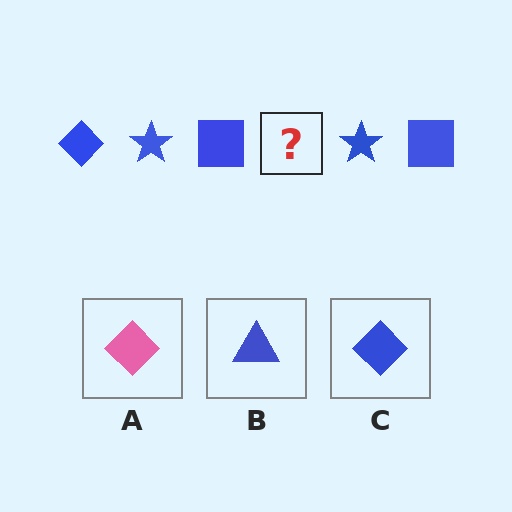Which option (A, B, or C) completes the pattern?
C.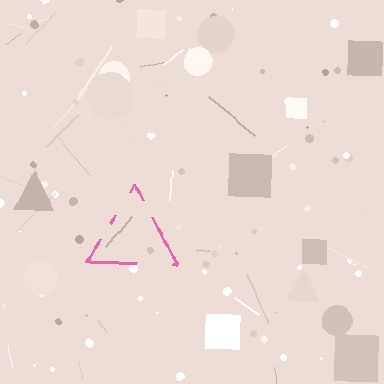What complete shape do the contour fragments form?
The contour fragments form a triangle.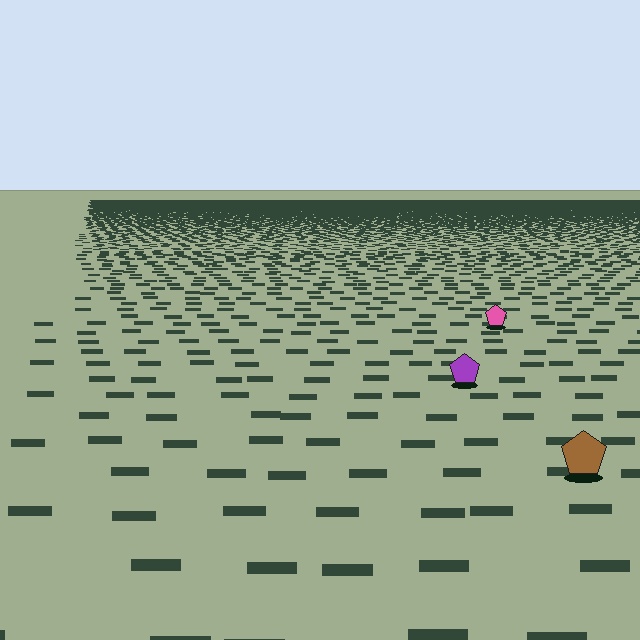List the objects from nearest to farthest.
From nearest to farthest: the brown pentagon, the purple pentagon, the pink pentagon.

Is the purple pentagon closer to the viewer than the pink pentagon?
Yes. The purple pentagon is closer — you can tell from the texture gradient: the ground texture is coarser near it.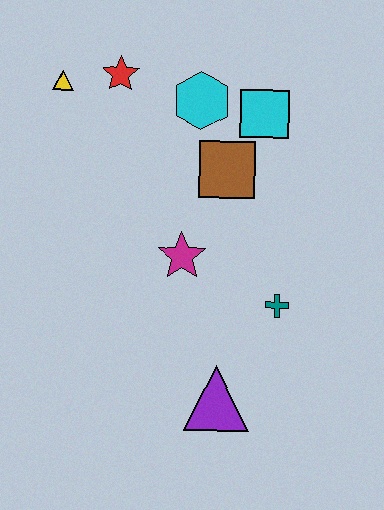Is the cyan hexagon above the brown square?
Yes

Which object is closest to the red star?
The yellow triangle is closest to the red star.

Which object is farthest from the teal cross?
The yellow triangle is farthest from the teal cross.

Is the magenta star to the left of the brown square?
Yes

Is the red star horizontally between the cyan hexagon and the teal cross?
No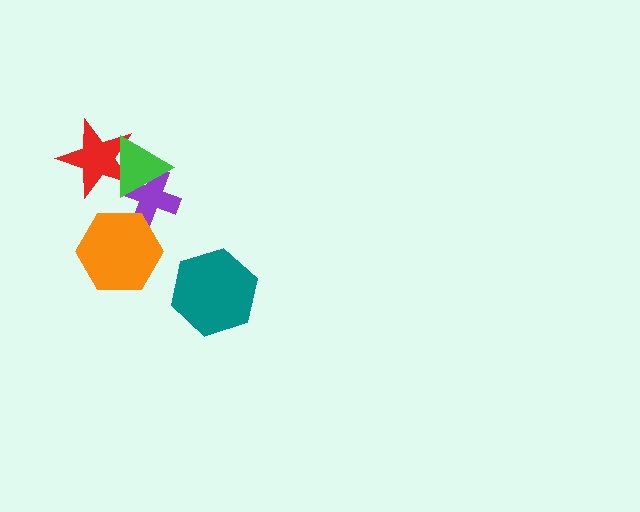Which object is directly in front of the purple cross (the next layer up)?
The green triangle is directly in front of the purple cross.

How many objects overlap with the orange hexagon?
1 object overlaps with the orange hexagon.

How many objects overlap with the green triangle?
2 objects overlap with the green triangle.